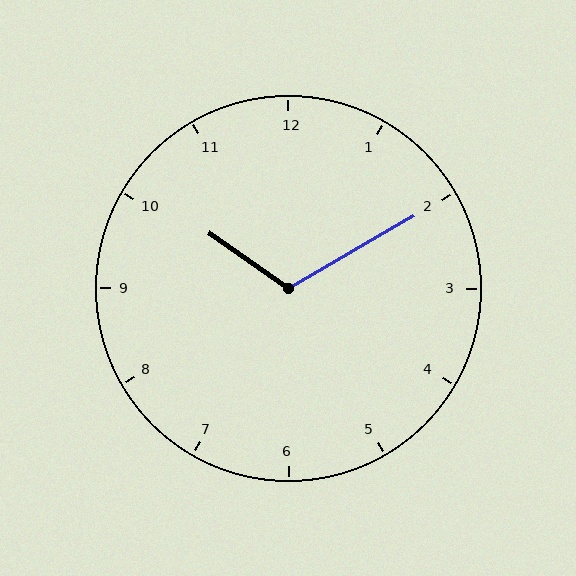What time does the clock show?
10:10.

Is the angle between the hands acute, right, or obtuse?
It is obtuse.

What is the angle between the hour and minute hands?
Approximately 115 degrees.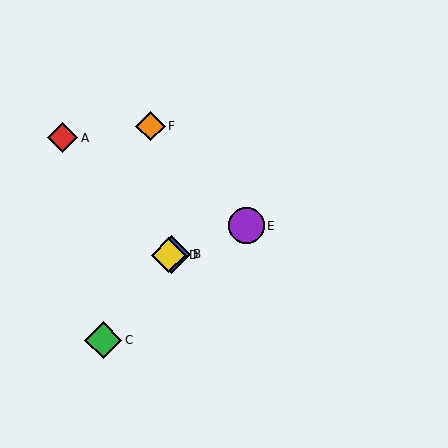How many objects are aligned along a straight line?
3 objects (B, D, E) are aligned along a straight line.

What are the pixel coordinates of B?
Object B is at (171, 254).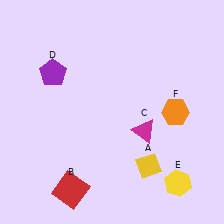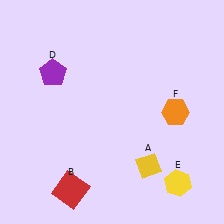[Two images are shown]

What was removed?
The magenta triangle (C) was removed in Image 2.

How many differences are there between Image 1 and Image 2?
There is 1 difference between the two images.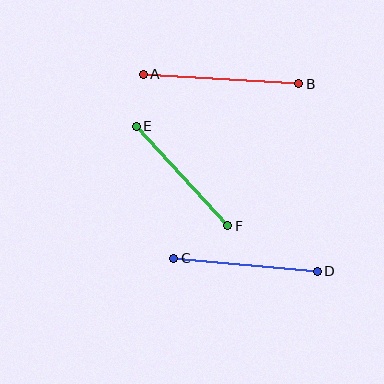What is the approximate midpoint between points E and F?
The midpoint is at approximately (182, 176) pixels.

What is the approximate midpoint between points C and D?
The midpoint is at approximately (246, 265) pixels.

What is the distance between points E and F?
The distance is approximately 135 pixels.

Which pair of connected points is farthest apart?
Points A and B are farthest apart.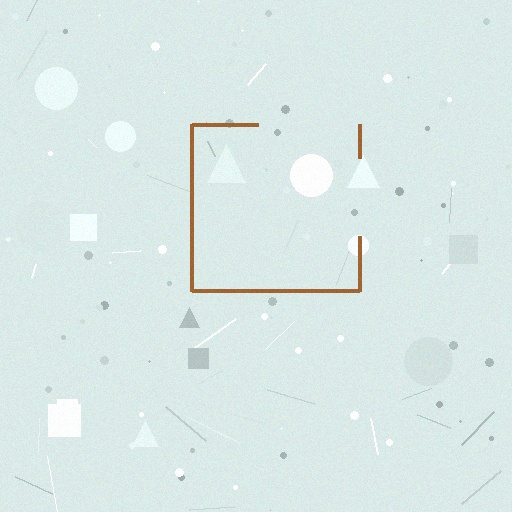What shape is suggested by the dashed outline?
The dashed outline suggests a square.